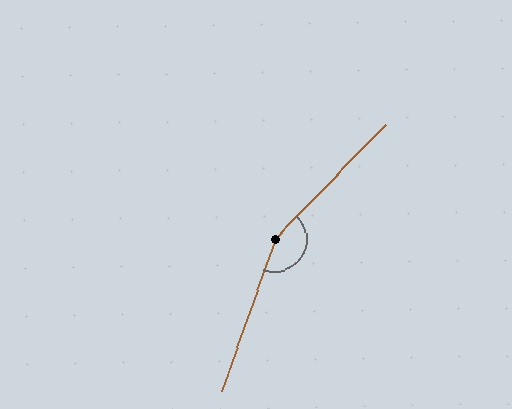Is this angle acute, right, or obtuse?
It is obtuse.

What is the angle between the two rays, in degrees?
Approximately 155 degrees.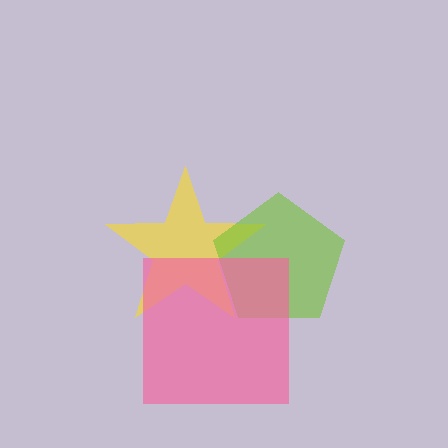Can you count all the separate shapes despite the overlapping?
Yes, there are 3 separate shapes.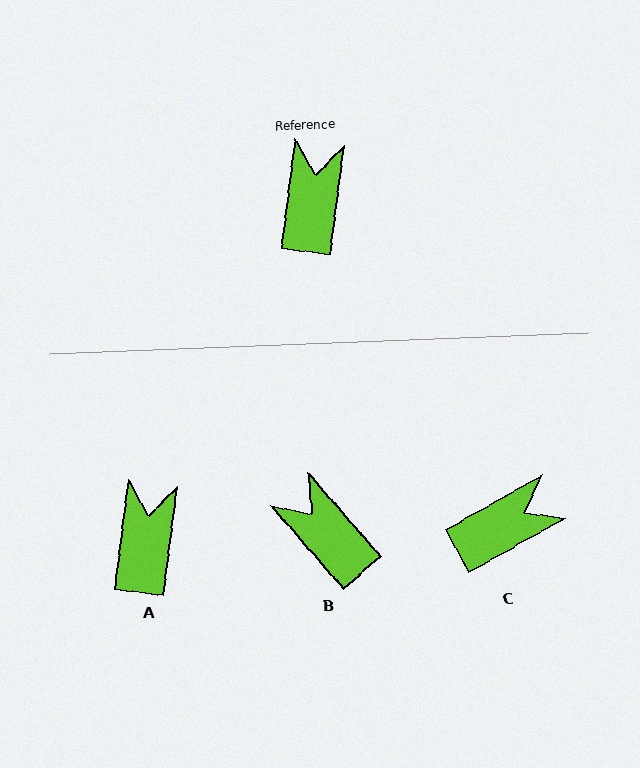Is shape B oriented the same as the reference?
No, it is off by about 48 degrees.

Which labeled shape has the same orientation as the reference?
A.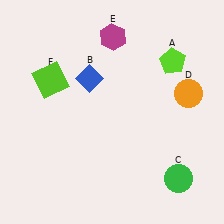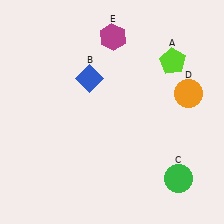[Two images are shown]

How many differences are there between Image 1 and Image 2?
There is 1 difference between the two images.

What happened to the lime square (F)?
The lime square (F) was removed in Image 2. It was in the top-left area of Image 1.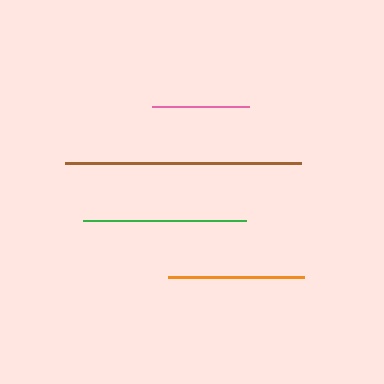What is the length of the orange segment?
The orange segment is approximately 135 pixels long.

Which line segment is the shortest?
The pink line is the shortest at approximately 97 pixels.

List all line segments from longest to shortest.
From longest to shortest: brown, green, orange, pink.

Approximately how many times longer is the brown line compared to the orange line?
The brown line is approximately 1.7 times the length of the orange line.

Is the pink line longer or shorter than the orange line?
The orange line is longer than the pink line.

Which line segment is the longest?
The brown line is the longest at approximately 236 pixels.